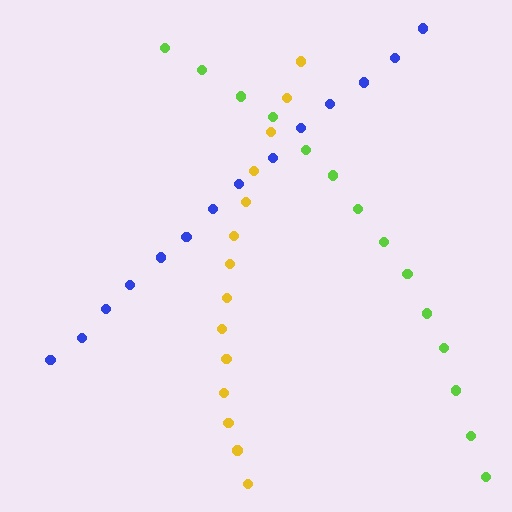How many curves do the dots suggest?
There are 3 distinct paths.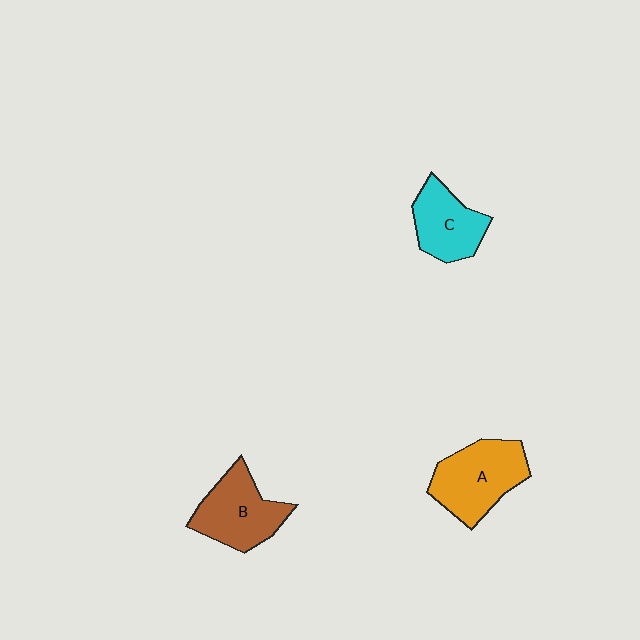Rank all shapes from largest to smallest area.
From largest to smallest: A (orange), B (brown), C (cyan).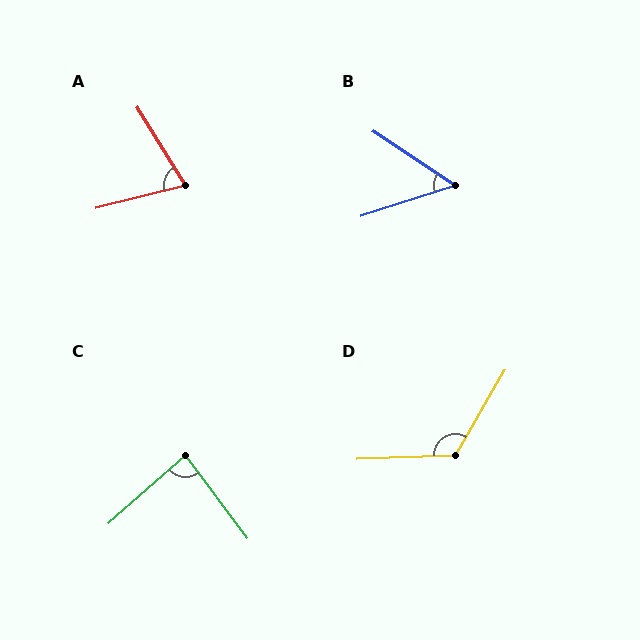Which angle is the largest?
D, at approximately 122 degrees.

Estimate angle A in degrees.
Approximately 72 degrees.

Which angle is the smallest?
B, at approximately 51 degrees.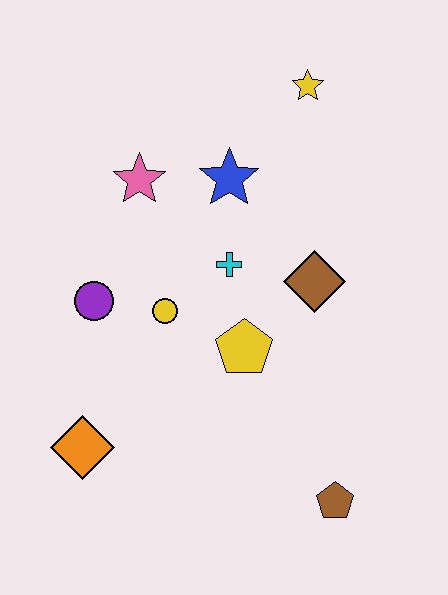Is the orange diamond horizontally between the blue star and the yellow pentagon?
No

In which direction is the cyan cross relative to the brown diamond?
The cyan cross is to the left of the brown diamond.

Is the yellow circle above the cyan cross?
No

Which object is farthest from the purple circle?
The brown pentagon is farthest from the purple circle.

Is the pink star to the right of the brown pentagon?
No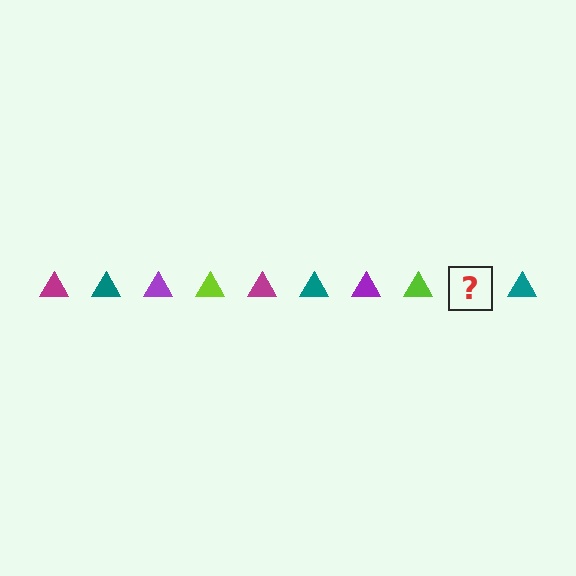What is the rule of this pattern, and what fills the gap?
The rule is that the pattern cycles through magenta, teal, purple, lime triangles. The gap should be filled with a magenta triangle.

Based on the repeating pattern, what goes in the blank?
The blank should be a magenta triangle.